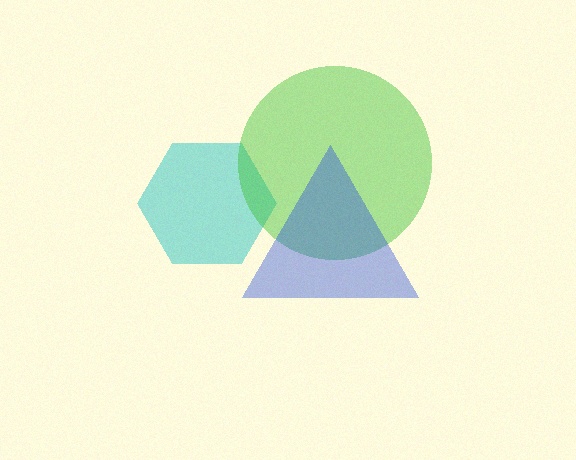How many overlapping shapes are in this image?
There are 3 overlapping shapes in the image.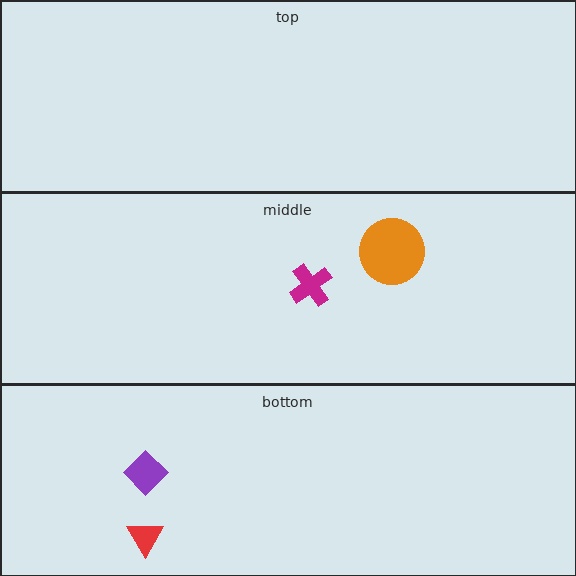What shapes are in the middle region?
The orange circle, the magenta cross.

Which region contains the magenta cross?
The middle region.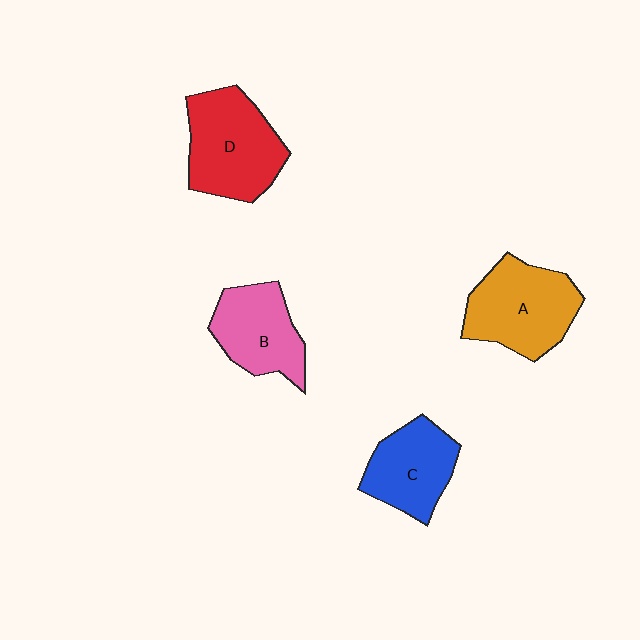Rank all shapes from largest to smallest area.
From largest to smallest: D (red), A (orange), B (pink), C (blue).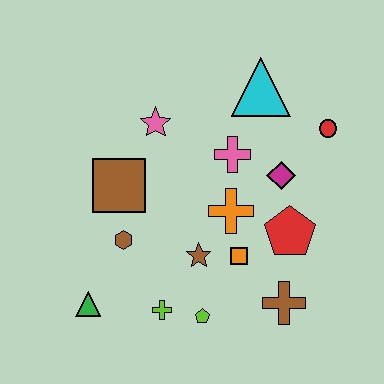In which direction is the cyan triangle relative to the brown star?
The cyan triangle is above the brown star.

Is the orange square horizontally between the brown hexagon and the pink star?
No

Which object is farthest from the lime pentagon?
The cyan triangle is farthest from the lime pentagon.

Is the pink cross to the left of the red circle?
Yes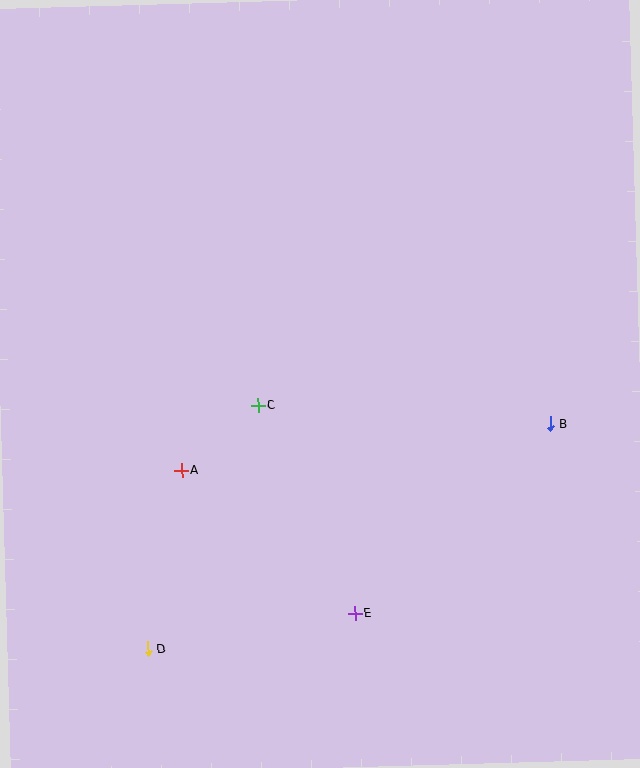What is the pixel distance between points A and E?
The distance between A and E is 224 pixels.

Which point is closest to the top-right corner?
Point B is closest to the top-right corner.